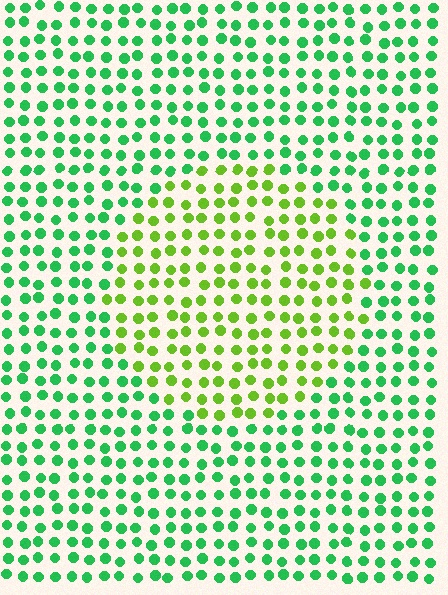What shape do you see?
I see a circle.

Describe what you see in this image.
The image is filled with small green elements in a uniform arrangement. A circle-shaped region is visible where the elements are tinted to a slightly different hue, forming a subtle color boundary.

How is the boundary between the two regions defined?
The boundary is defined purely by a slight shift in hue (about 44 degrees). Spacing, size, and orientation are identical on both sides.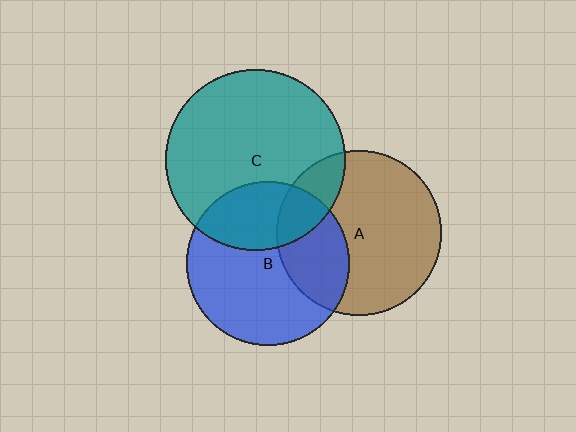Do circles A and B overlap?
Yes.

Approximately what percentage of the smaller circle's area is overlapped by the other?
Approximately 30%.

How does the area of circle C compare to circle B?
Approximately 1.2 times.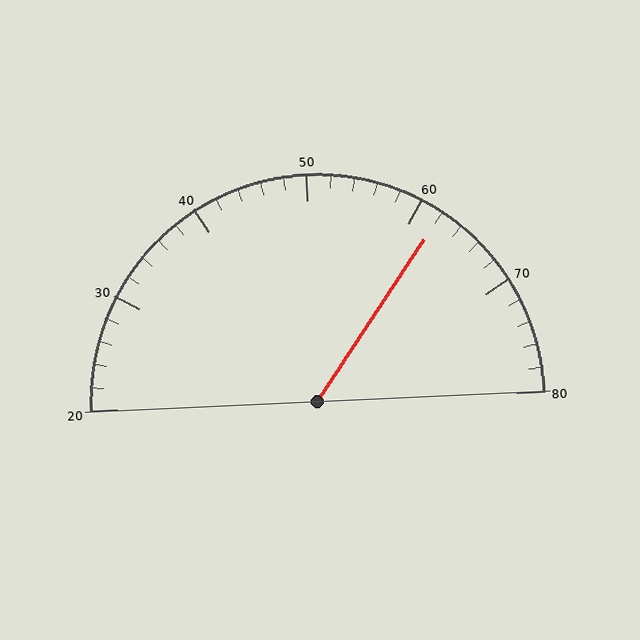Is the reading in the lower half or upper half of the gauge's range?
The reading is in the upper half of the range (20 to 80).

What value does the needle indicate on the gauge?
The needle indicates approximately 62.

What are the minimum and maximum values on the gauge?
The gauge ranges from 20 to 80.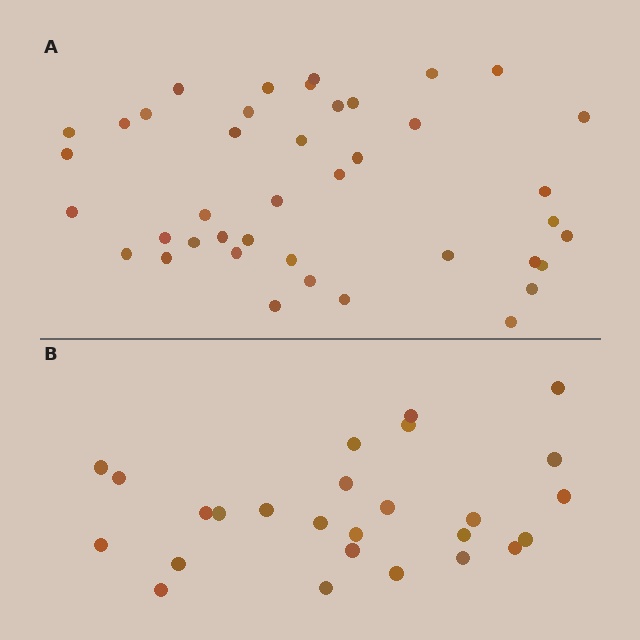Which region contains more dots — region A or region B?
Region A (the top region) has more dots.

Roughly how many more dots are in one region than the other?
Region A has approximately 15 more dots than region B.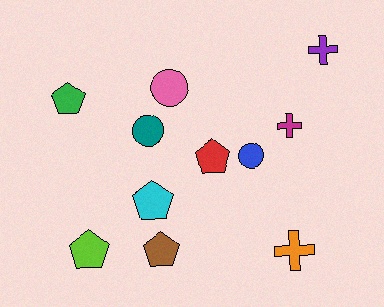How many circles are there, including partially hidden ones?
There are 3 circles.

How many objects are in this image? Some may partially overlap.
There are 11 objects.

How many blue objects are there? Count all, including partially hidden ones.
There is 1 blue object.